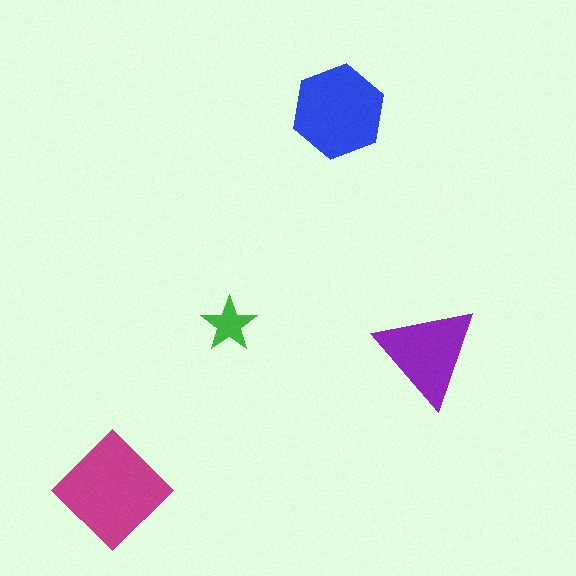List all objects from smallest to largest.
The green star, the purple triangle, the blue hexagon, the magenta diamond.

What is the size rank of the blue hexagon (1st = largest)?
2nd.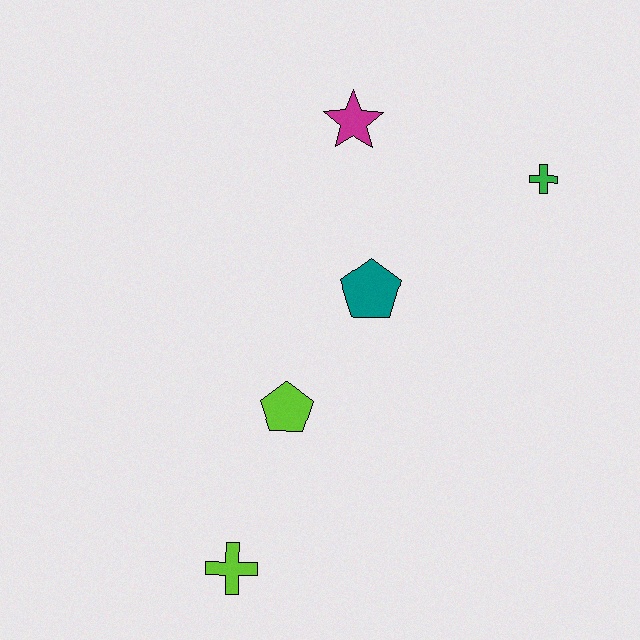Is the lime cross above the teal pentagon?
No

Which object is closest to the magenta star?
The teal pentagon is closest to the magenta star.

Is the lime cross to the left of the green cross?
Yes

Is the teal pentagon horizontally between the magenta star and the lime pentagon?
No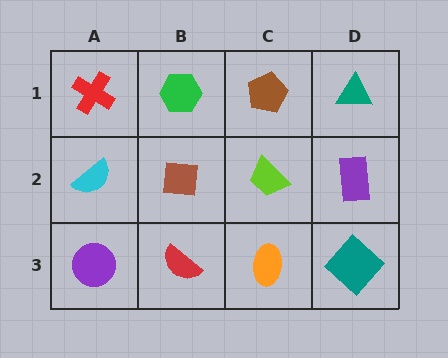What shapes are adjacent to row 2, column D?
A teal triangle (row 1, column D), a teal diamond (row 3, column D), a lime trapezoid (row 2, column C).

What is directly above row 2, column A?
A red cross.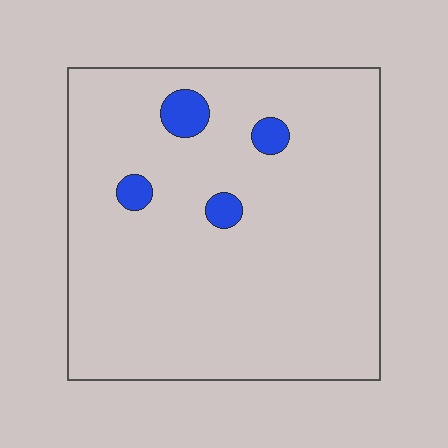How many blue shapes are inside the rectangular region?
4.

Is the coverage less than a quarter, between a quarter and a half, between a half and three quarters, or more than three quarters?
Less than a quarter.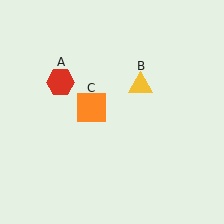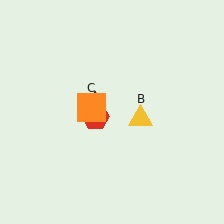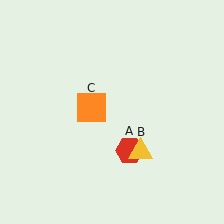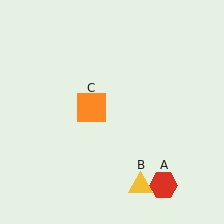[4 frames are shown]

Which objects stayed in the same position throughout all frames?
Orange square (object C) remained stationary.